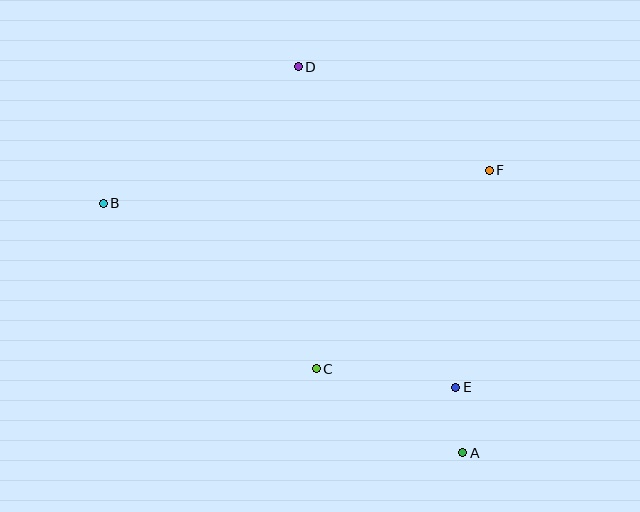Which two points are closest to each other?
Points A and E are closest to each other.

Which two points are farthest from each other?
Points A and B are farthest from each other.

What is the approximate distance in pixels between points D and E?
The distance between D and E is approximately 357 pixels.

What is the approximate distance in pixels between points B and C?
The distance between B and C is approximately 270 pixels.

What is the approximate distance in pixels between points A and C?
The distance between A and C is approximately 169 pixels.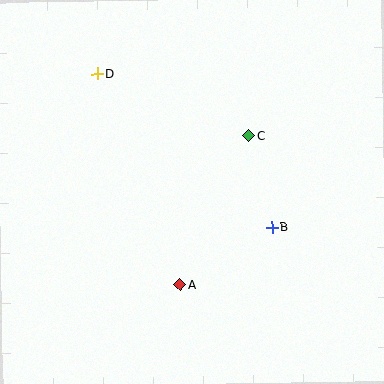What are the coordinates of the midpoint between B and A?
The midpoint between B and A is at (226, 256).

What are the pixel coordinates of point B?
Point B is at (272, 227).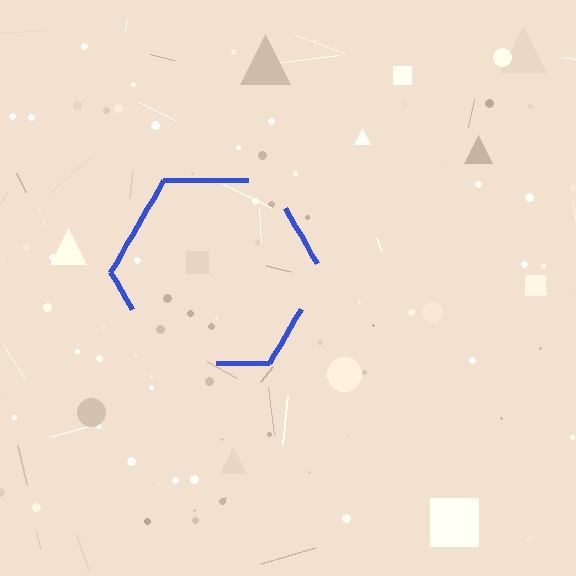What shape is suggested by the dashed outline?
The dashed outline suggests a hexagon.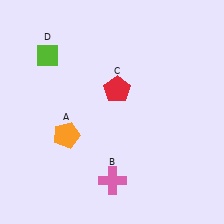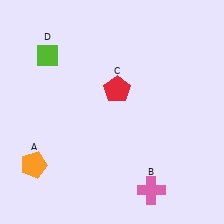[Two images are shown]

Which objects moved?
The objects that moved are: the orange pentagon (A), the pink cross (B).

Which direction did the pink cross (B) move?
The pink cross (B) moved right.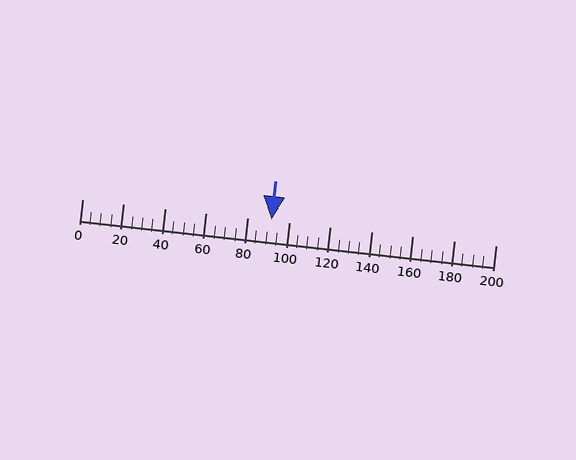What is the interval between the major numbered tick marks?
The major tick marks are spaced 20 units apart.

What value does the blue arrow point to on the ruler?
The blue arrow points to approximately 92.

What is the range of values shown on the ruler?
The ruler shows values from 0 to 200.